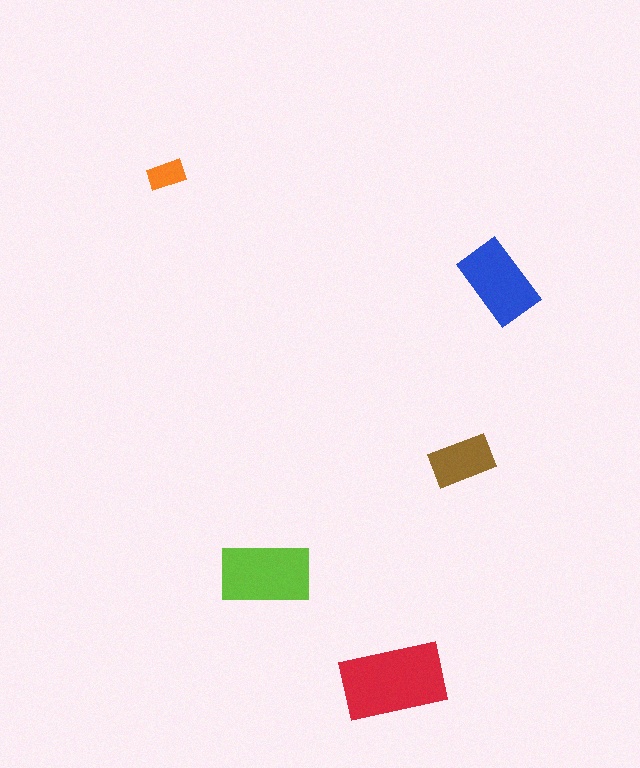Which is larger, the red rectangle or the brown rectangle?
The red one.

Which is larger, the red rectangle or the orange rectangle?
The red one.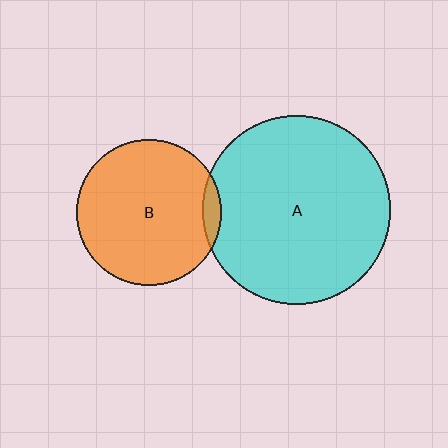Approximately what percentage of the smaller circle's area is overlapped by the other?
Approximately 5%.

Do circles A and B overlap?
Yes.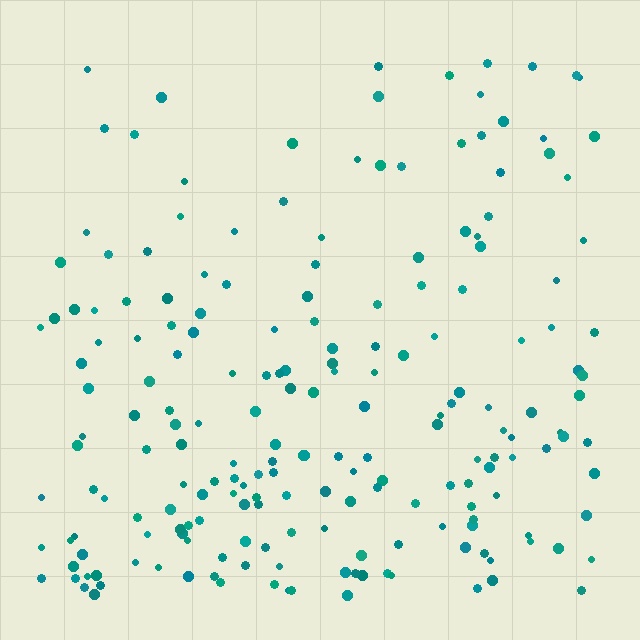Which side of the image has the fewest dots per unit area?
The top.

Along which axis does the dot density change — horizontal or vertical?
Vertical.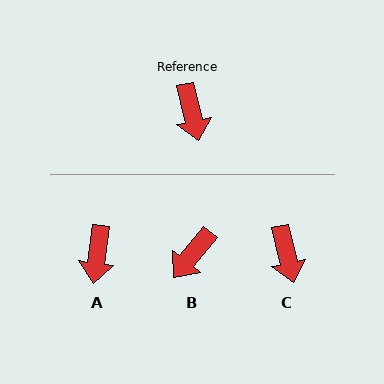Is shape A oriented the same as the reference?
No, it is off by about 21 degrees.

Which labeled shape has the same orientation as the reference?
C.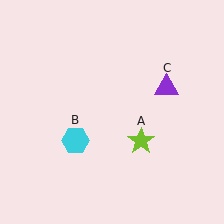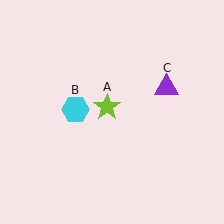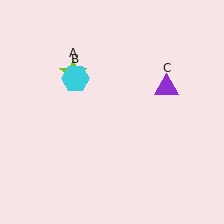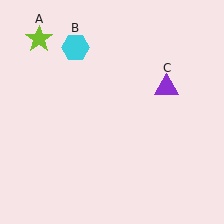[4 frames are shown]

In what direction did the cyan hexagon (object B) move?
The cyan hexagon (object B) moved up.